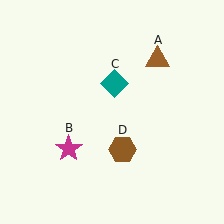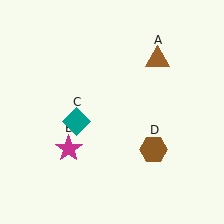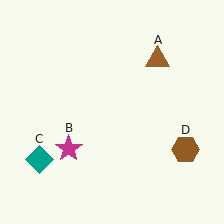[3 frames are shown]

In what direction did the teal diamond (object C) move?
The teal diamond (object C) moved down and to the left.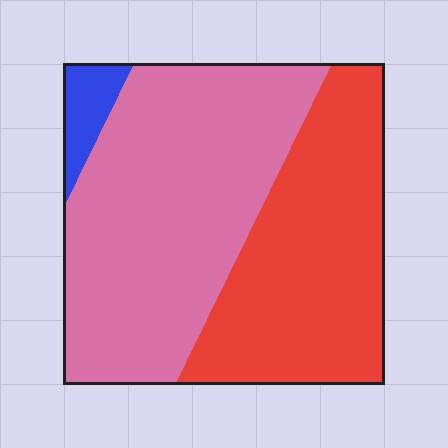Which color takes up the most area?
Pink, at roughly 55%.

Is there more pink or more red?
Pink.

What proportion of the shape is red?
Red covers about 40% of the shape.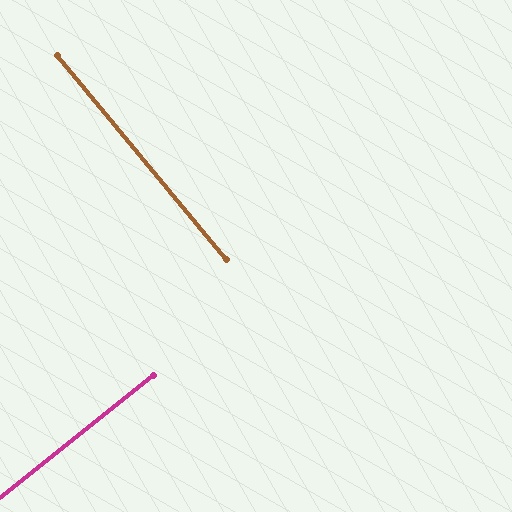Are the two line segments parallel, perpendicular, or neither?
Perpendicular — they meet at approximately 89°.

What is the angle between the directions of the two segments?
Approximately 89 degrees.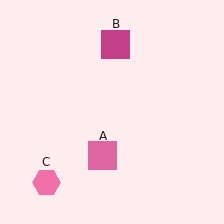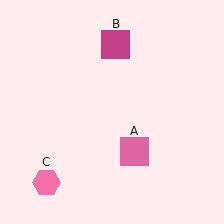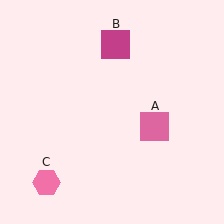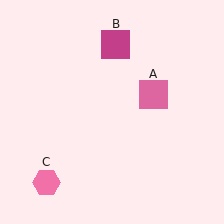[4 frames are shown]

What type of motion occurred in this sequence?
The pink square (object A) rotated counterclockwise around the center of the scene.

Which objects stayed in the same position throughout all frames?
Magenta square (object B) and pink hexagon (object C) remained stationary.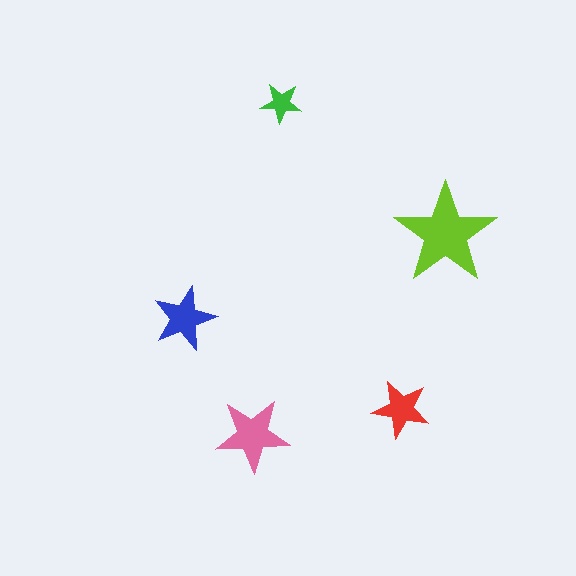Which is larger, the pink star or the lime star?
The lime one.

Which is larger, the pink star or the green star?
The pink one.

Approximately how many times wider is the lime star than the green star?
About 2.5 times wider.